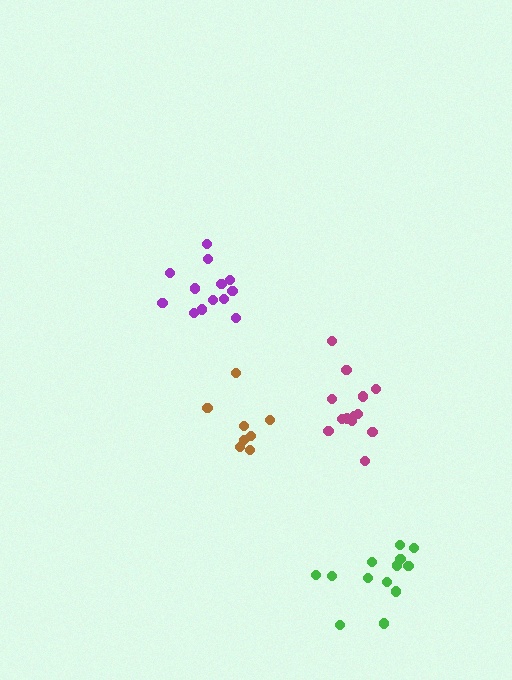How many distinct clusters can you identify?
There are 4 distinct clusters.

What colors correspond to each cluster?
The clusters are colored: purple, brown, magenta, green.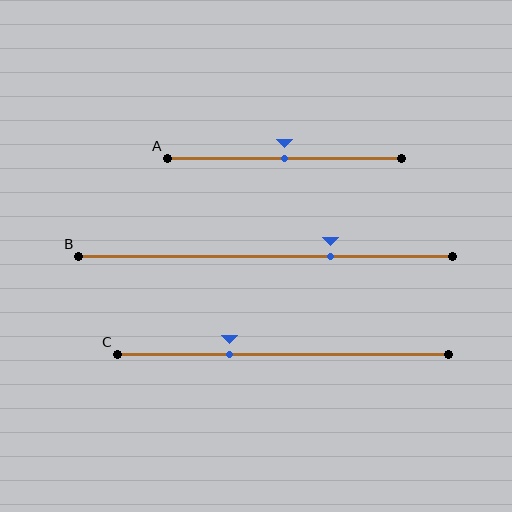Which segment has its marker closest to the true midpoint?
Segment A has its marker closest to the true midpoint.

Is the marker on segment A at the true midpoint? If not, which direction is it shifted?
Yes, the marker on segment A is at the true midpoint.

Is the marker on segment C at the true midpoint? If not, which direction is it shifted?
No, the marker on segment C is shifted to the left by about 16% of the segment length.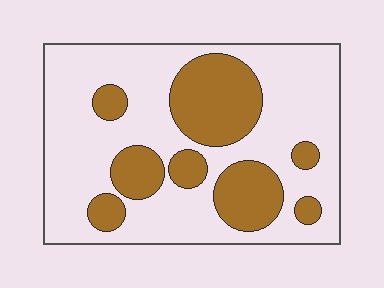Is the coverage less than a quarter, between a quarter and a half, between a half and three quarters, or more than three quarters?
Between a quarter and a half.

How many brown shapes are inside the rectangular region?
8.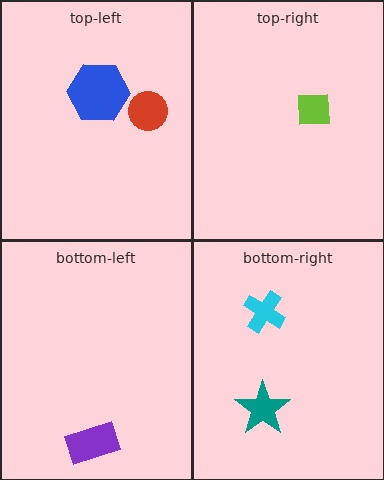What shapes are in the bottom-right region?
The teal star, the cyan cross.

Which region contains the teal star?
The bottom-right region.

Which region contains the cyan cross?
The bottom-right region.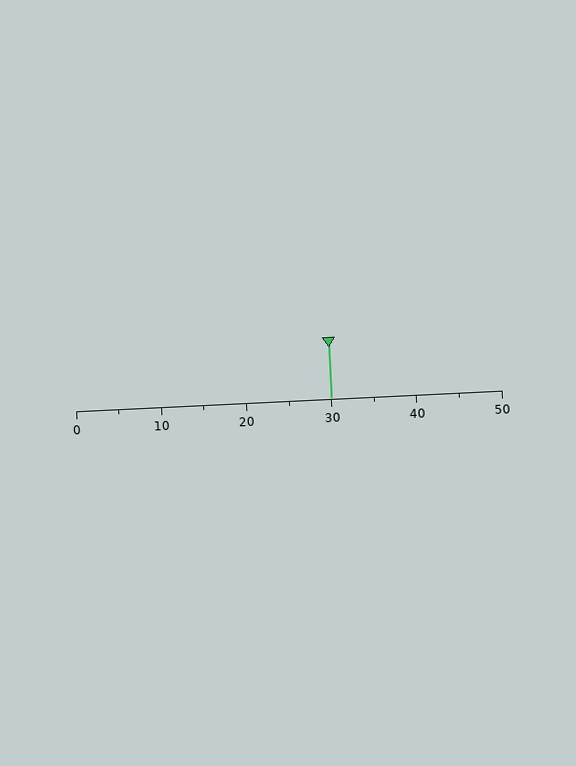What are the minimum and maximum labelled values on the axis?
The axis runs from 0 to 50.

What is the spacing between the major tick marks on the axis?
The major ticks are spaced 10 apart.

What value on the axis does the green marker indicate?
The marker indicates approximately 30.